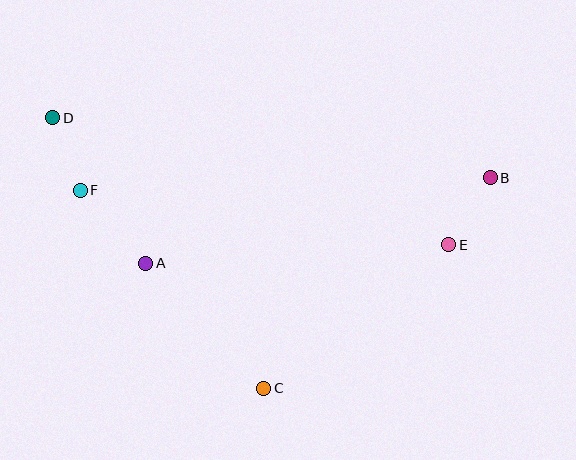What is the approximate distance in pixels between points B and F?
The distance between B and F is approximately 410 pixels.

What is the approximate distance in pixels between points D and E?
The distance between D and E is approximately 416 pixels.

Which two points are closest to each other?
Points D and F are closest to each other.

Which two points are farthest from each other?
Points B and D are farthest from each other.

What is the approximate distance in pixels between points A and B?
The distance between A and B is approximately 355 pixels.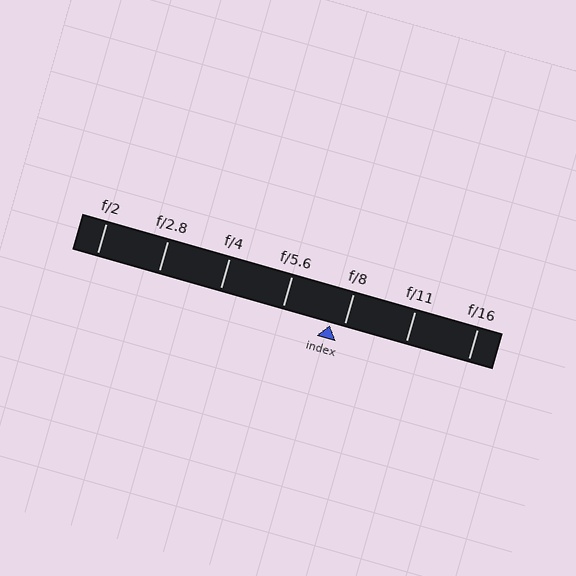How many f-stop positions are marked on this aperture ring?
There are 7 f-stop positions marked.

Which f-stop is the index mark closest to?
The index mark is closest to f/8.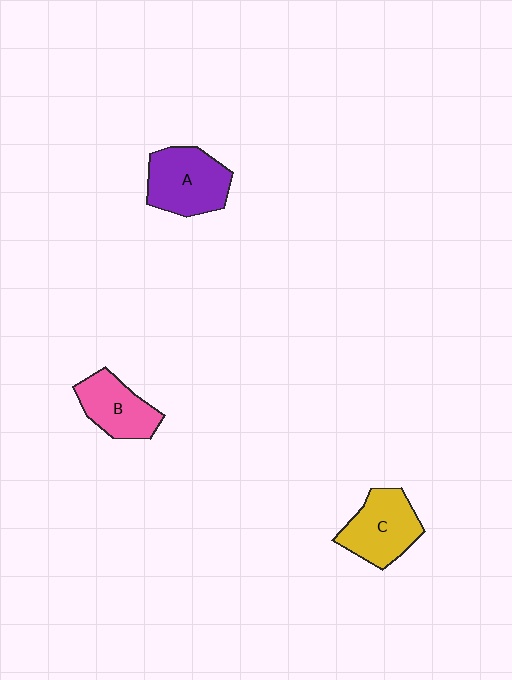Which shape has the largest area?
Shape A (purple).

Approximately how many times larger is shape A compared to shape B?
Approximately 1.3 times.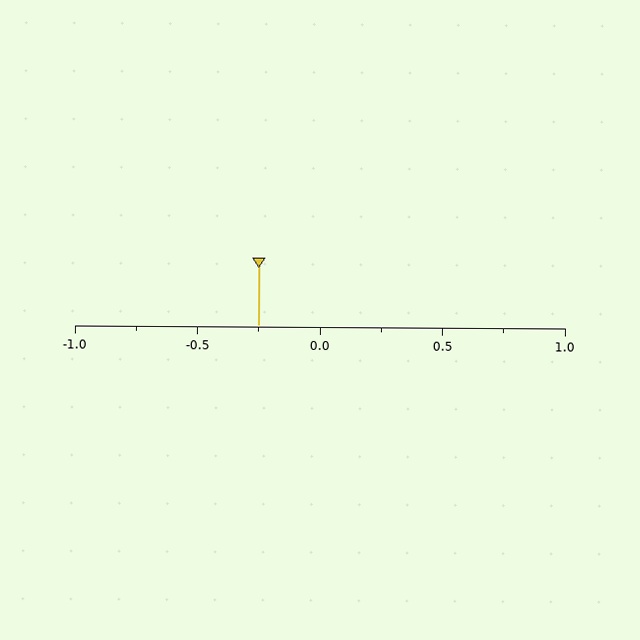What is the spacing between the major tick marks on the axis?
The major ticks are spaced 0.5 apart.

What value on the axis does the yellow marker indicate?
The marker indicates approximately -0.25.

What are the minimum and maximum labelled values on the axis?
The axis runs from -1.0 to 1.0.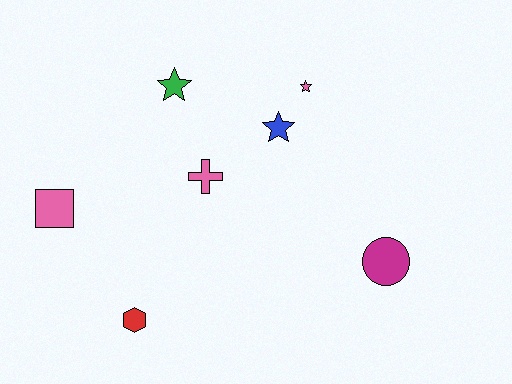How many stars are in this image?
There are 3 stars.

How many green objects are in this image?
There is 1 green object.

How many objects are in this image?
There are 7 objects.